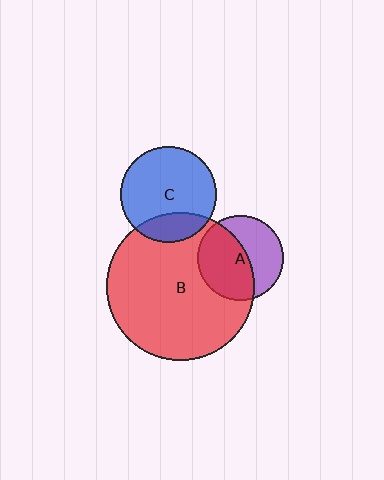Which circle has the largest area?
Circle B (red).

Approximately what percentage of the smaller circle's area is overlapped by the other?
Approximately 55%.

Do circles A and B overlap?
Yes.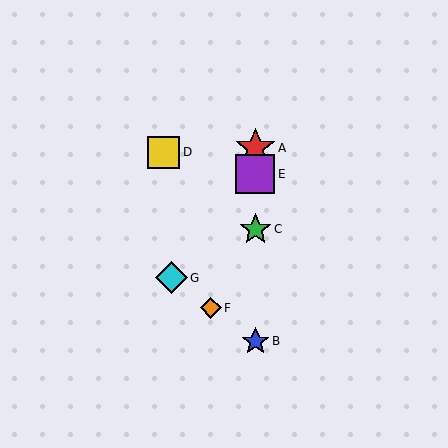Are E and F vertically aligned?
No, E is at x≈255 and F is at x≈211.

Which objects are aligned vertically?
Objects A, B, C, E are aligned vertically.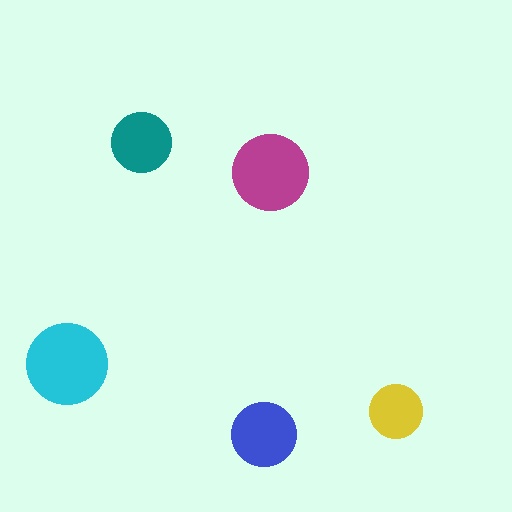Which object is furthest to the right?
The yellow circle is rightmost.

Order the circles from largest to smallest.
the cyan one, the magenta one, the blue one, the teal one, the yellow one.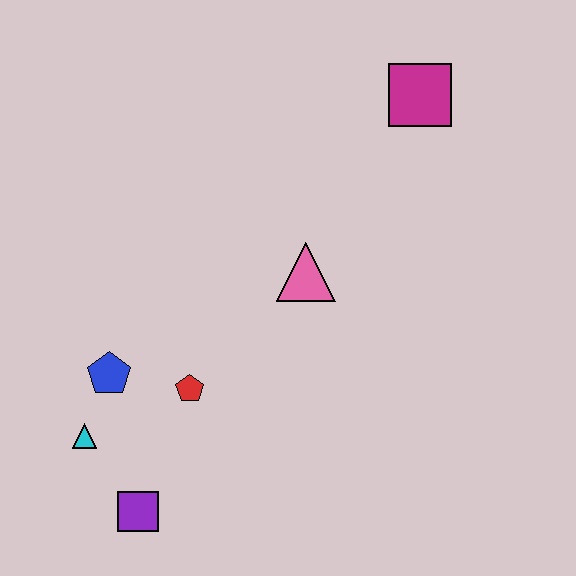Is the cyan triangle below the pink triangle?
Yes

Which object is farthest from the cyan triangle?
The magenta square is farthest from the cyan triangle.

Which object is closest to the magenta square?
The pink triangle is closest to the magenta square.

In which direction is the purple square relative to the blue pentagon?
The purple square is below the blue pentagon.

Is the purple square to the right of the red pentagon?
No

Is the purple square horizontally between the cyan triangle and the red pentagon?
Yes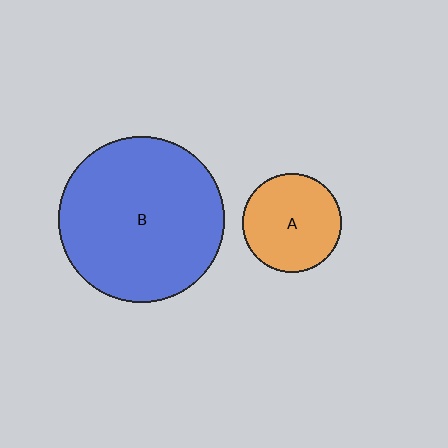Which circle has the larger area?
Circle B (blue).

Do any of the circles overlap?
No, none of the circles overlap.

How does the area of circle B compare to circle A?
Approximately 2.8 times.